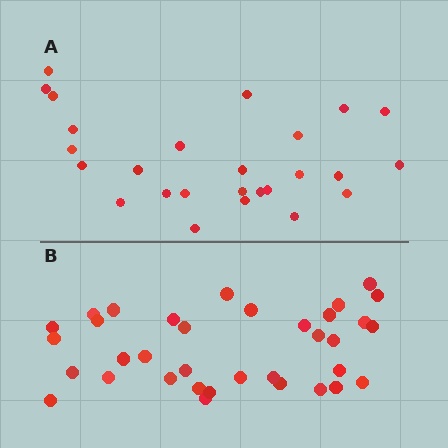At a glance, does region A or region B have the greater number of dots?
Region B (the bottom region) has more dots.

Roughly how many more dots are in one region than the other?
Region B has roughly 8 or so more dots than region A.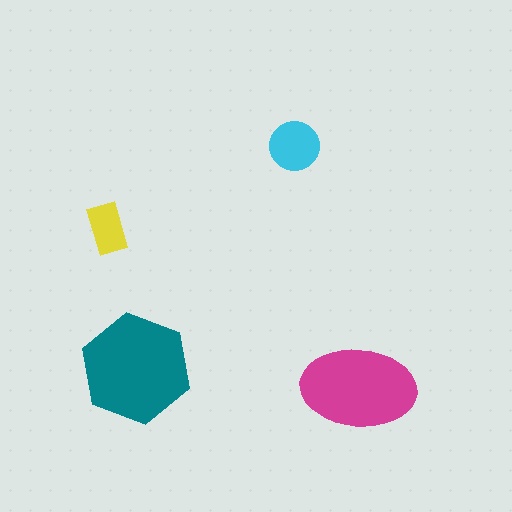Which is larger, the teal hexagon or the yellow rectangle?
The teal hexagon.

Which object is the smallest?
The yellow rectangle.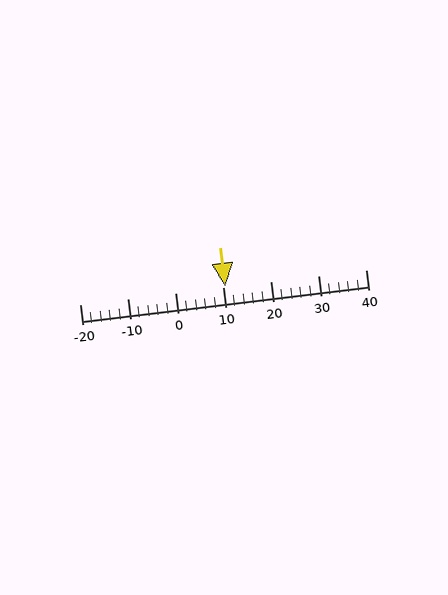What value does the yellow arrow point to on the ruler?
The yellow arrow points to approximately 10.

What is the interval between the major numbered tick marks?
The major tick marks are spaced 10 units apart.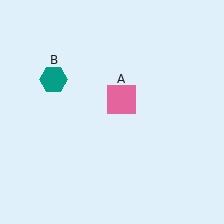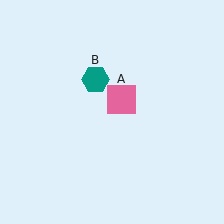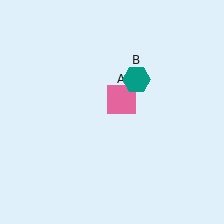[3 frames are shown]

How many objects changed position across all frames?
1 object changed position: teal hexagon (object B).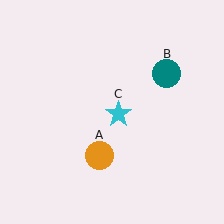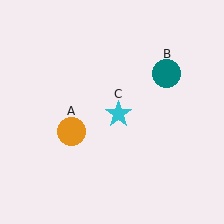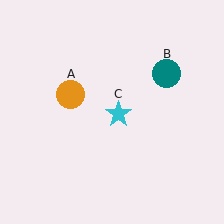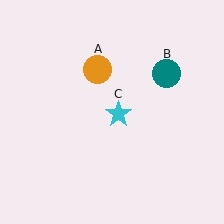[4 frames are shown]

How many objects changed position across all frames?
1 object changed position: orange circle (object A).